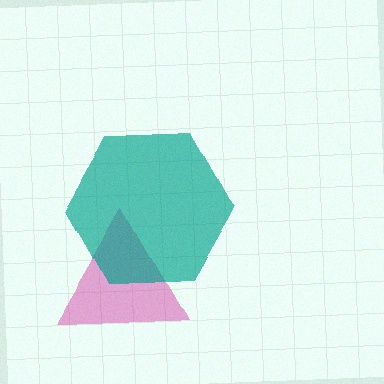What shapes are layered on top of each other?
The layered shapes are: a magenta triangle, a teal hexagon.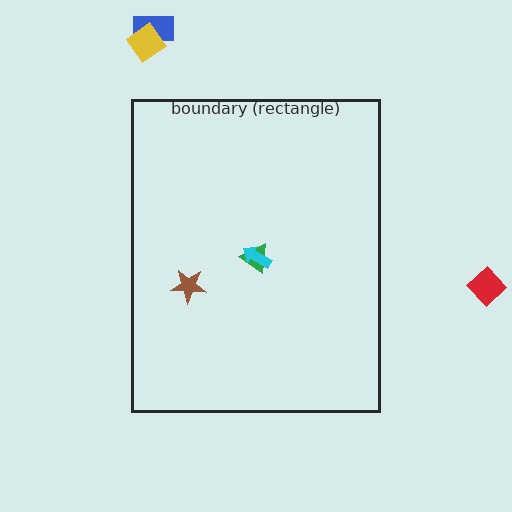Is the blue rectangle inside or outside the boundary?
Outside.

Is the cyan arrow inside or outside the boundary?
Inside.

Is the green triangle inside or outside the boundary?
Inside.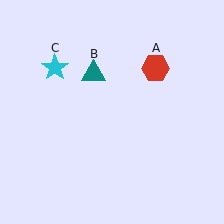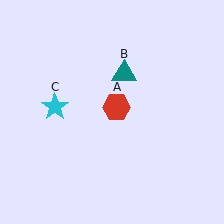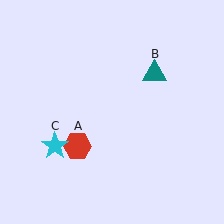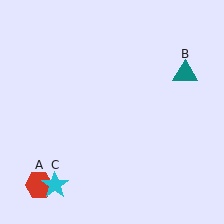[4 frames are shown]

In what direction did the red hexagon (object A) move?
The red hexagon (object A) moved down and to the left.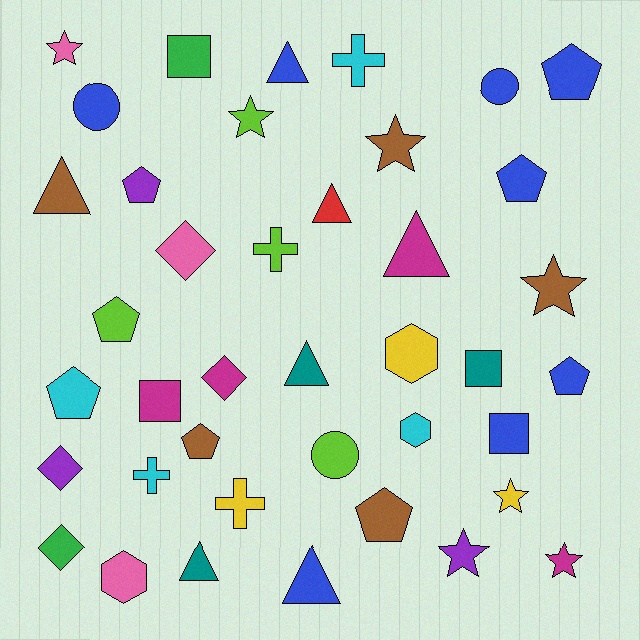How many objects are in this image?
There are 40 objects.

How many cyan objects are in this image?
There are 4 cyan objects.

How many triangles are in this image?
There are 7 triangles.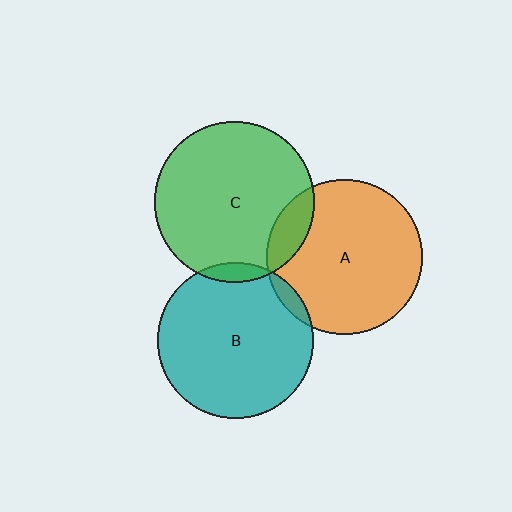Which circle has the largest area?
Circle C (green).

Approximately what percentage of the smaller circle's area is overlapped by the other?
Approximately 10%.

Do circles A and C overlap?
Yes.